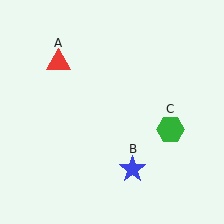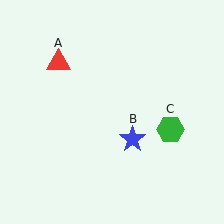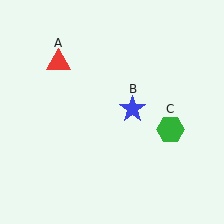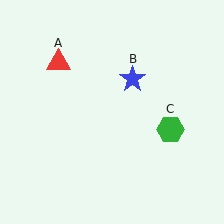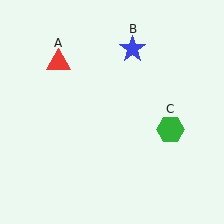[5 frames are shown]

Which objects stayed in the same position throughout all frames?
Red triangle (object A) and green hexagon (object C) remained stationary.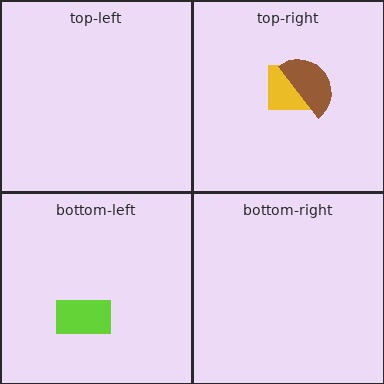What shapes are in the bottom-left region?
The lime rectangle.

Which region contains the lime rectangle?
The bottom-left region.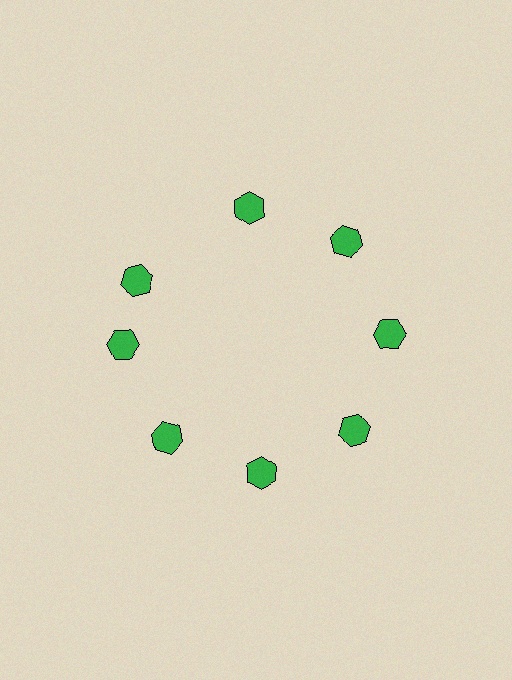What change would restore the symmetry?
The symmetry would be restored by rotating it back into even spacing with its neighbors so that all 8 hexagons sit at equal angles and equal distance from the center.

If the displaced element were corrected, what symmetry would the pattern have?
It would have 8-fold rotational symmetry — the pattern would map onto itself every 45 degrees.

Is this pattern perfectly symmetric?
No. The 8 green hexagons are arranged in a ring, but one element near the 10 o'clock position is rotated out of alignment along the ring, breaking the 8-fold rotational symmetry.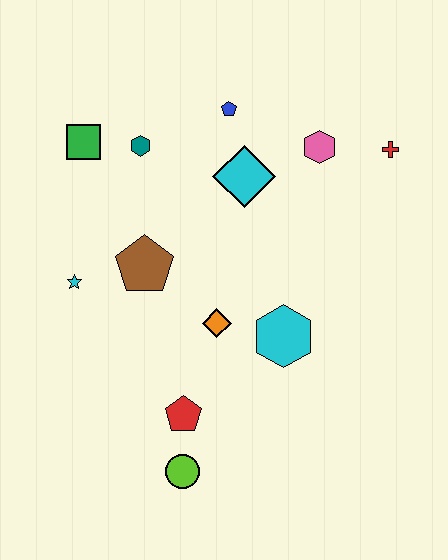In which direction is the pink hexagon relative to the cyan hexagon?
The pink hexagon is above the cyan hexagon.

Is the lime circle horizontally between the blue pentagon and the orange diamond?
No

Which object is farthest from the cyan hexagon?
The green square is farthest from the cyan hexagon.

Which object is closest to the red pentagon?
The lime circle is closest to the red pentagon.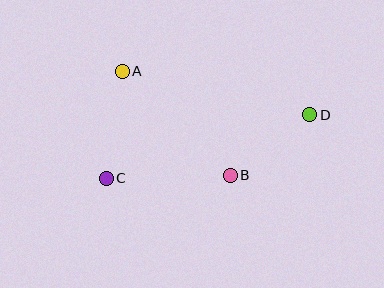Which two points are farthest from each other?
Points C and D are farthest from each other.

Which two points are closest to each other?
Points B and D are closest to each other.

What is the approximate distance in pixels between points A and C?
The distance between A and C is approximately 108 pixels.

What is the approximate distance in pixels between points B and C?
The distance between B and C is approximately 124 pixels.